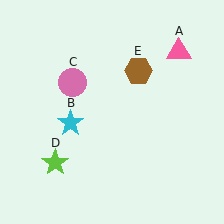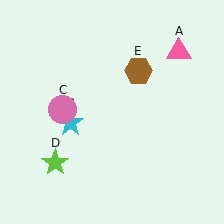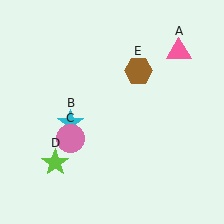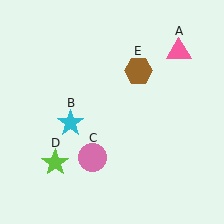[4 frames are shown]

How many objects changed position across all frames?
1 object changed position: pink circle (object C).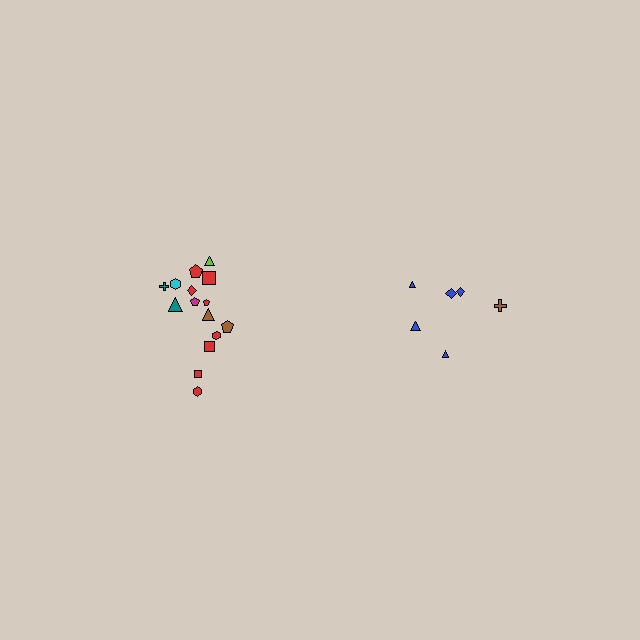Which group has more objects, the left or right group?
The left group.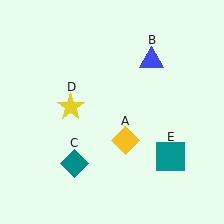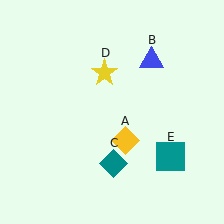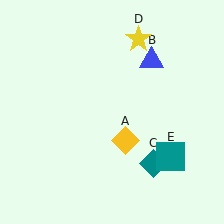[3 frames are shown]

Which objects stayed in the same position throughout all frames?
Yellow diamond (object A) and blue triangle (object B) and teal square (object E) remained stationary.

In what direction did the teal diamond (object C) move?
The teal diamond (object C) moved right.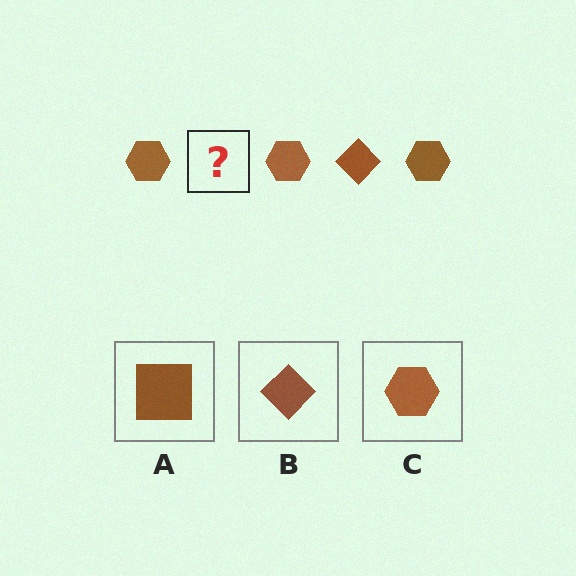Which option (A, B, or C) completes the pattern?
B.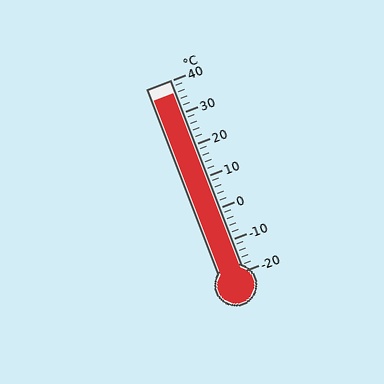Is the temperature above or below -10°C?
The temperature is above -10°C.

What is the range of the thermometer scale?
The thermometer scale ranges from -20°C to 40°C.